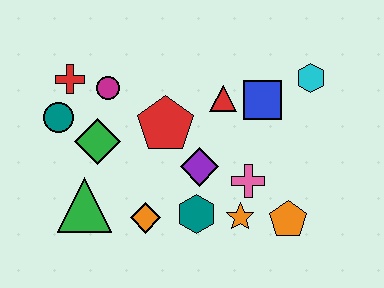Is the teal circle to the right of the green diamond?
No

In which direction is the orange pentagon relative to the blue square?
The orange pentagon is below the blue square.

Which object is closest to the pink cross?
The orange star is closest to the pink cross.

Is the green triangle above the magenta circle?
No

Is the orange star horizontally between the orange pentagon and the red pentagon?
Yes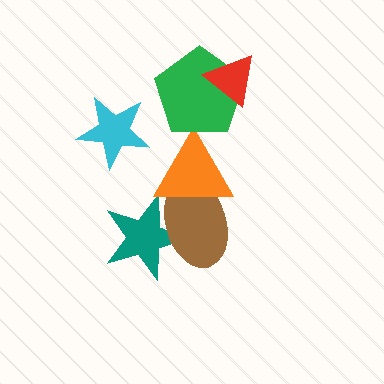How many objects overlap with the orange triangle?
3 objects overlap with the orange triangle.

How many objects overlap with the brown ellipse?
2 objects overlap with the brown ellipse.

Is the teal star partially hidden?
Yes, it is partially covered by another shape.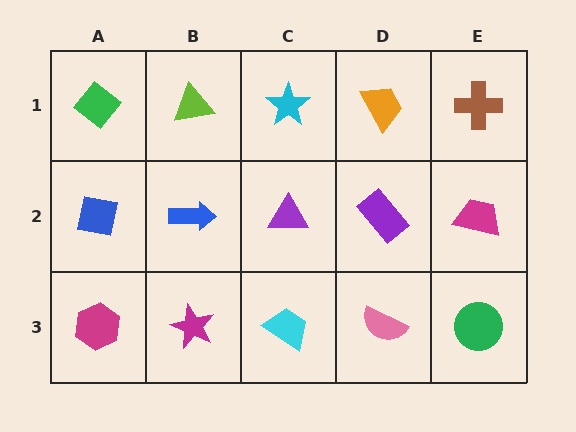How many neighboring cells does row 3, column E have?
2.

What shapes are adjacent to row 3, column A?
A blue square (row 2, column A), a magenta star (row 3, column B).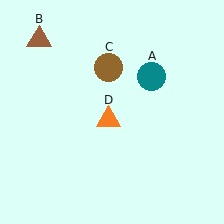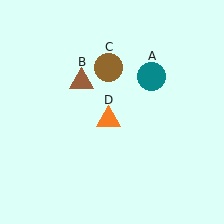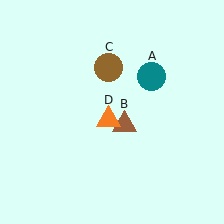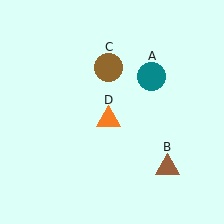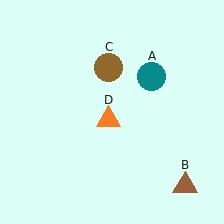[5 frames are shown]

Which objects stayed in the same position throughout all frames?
Teal circle (object A) and brown circle (object C) and orange triangle (object D) remained stationary.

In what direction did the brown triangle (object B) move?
The brown triangle (object B) moved down and to the right.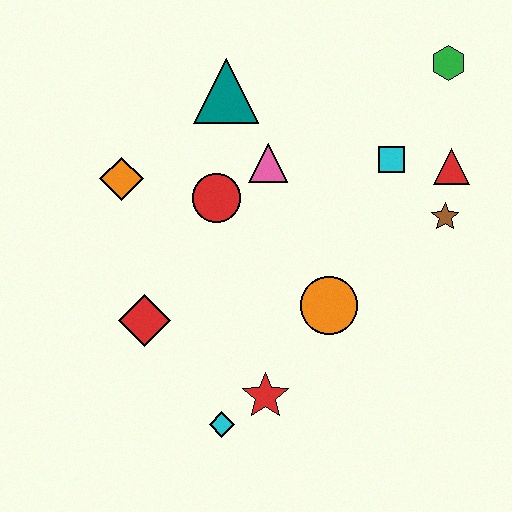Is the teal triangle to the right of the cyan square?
No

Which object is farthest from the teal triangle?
The cyan diamond is farthest from the teal triangle.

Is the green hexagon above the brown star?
Yes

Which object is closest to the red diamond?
The cyan diamond is closest to the red diamond.